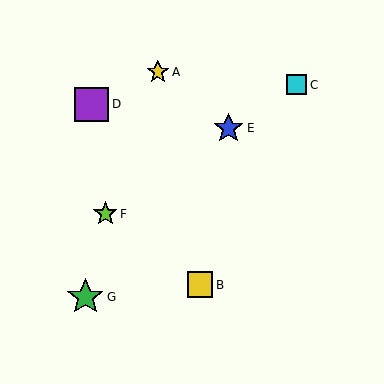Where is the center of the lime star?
The center of the lime star is at (105, 214).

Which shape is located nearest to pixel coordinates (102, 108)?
The purple square (labeled D) at (92, 104) is nearest to that location.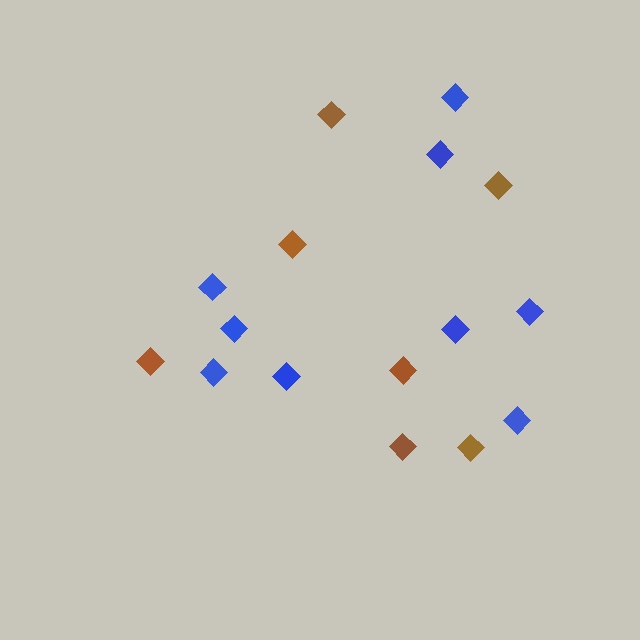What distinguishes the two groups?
There are 2 groups: one group of blue diamonds (9) and one group of brown diamonds (7).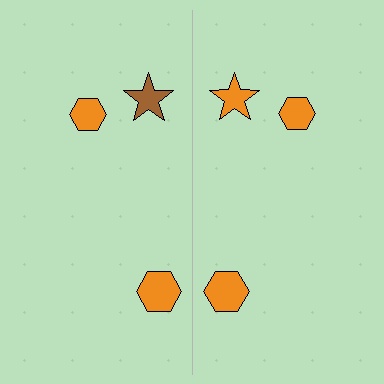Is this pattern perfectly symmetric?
No, the pattern is not perfectly symmetric. The orange star on the right side breaks the symmetry — its mirror counterpart is brown.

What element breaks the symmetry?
The orange star on the right side breaks the symmetry — its mirror counterpart is brown.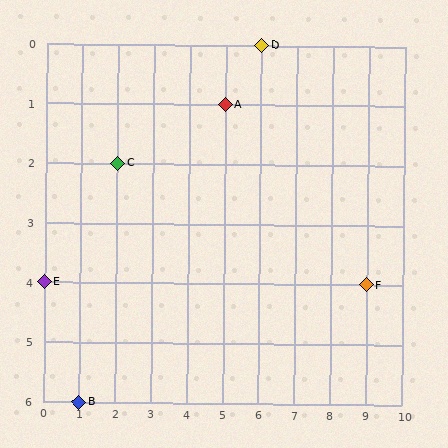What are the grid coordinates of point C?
Point C is at grid coordinates (2, 2).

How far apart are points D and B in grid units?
Points D and B are 5 columns and 6 rows apart (about 7.8 grid units diagonally).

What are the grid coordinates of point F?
Point F is at grid coordinates (9, 4).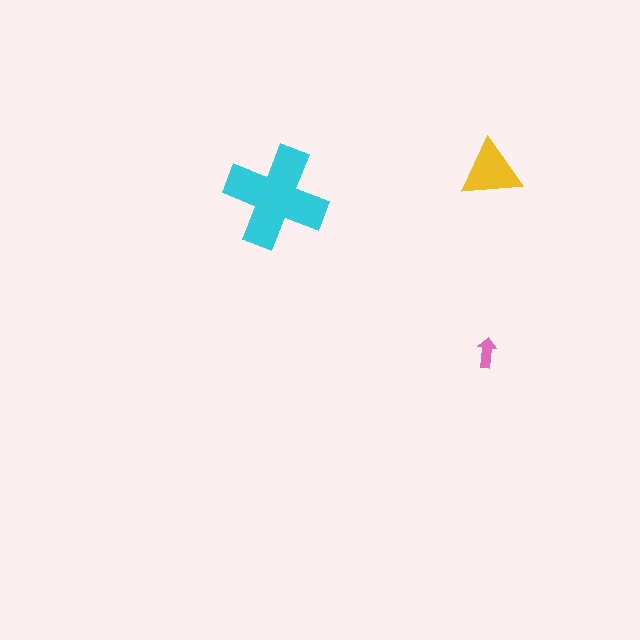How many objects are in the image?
There are 3 objects in the image.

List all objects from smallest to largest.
The pink arrow, the yellow triangle, the cyan cross.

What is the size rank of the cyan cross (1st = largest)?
1st.